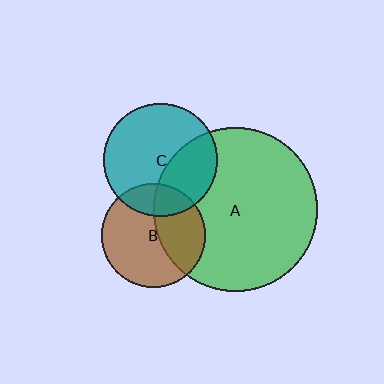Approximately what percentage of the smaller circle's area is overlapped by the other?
Approximately 20%.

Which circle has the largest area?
Circle A (green).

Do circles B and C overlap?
Yes.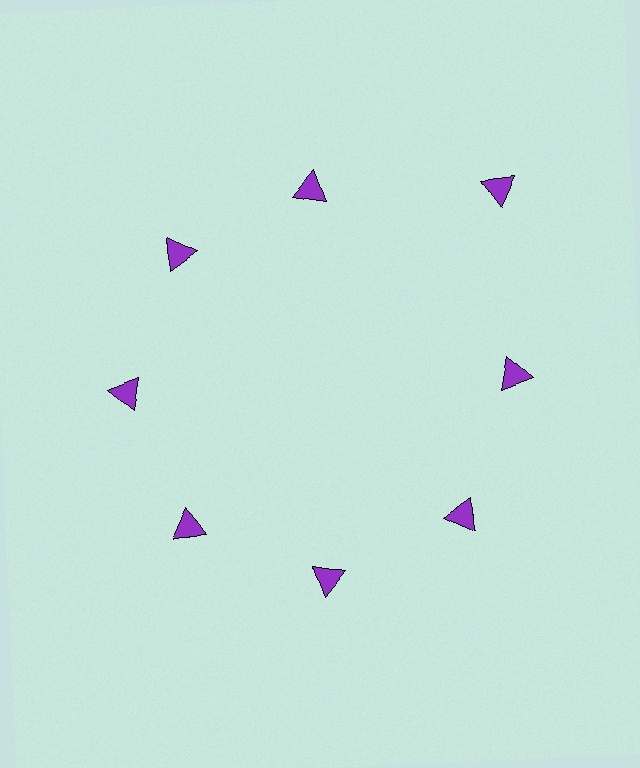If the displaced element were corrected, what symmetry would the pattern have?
It would have 8-fold rotational symmetry — the pattern would map onto itself every 45 degrees.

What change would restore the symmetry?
The symmetry would be restored by moving it inward, back onto the ring so that all 8 triangles sit at equal angles and equal distance from the center.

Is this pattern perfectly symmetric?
No. The 8 purple triangles are arranged in a ring, but one element near the 2 o'clock position is pushed outward from the center, breaking the 8-fold rotational symmetry.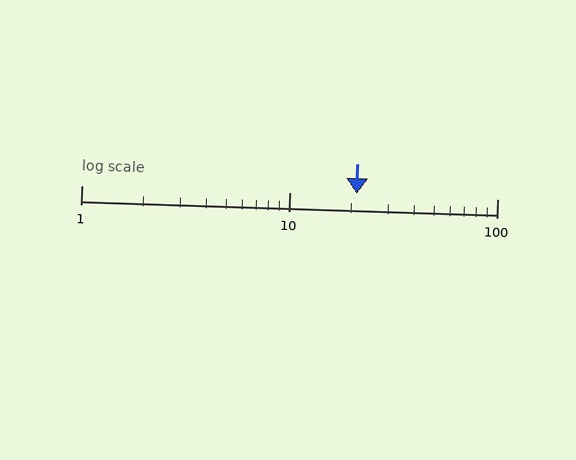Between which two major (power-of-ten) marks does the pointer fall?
The pointer is between 10 and 100.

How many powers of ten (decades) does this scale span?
The scale spans 2 decades, from 1 to 100.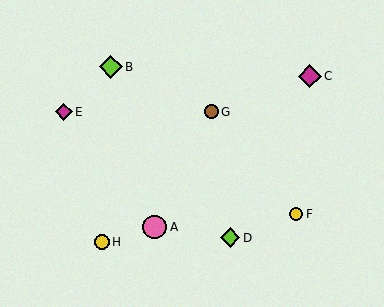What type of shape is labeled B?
Shape B is a lime diamond.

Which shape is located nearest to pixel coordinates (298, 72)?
The magenta diamond (labeled C) at (310, 76) is nearest to that location.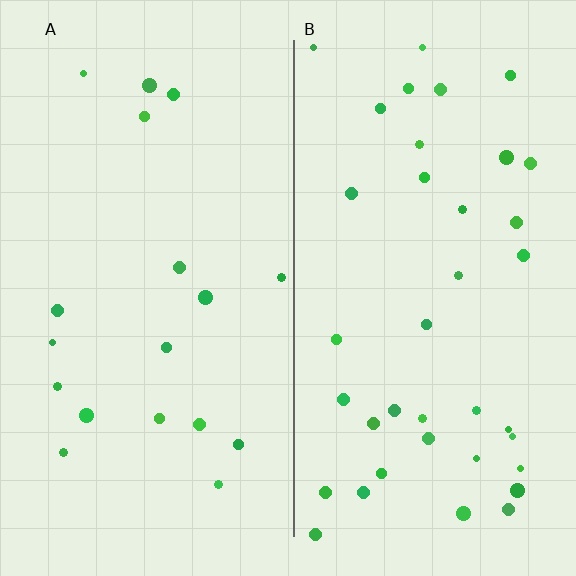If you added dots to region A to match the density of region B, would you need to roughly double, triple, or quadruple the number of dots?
Approximately double.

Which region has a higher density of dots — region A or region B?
B (the right).